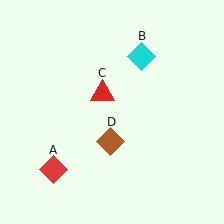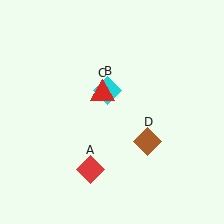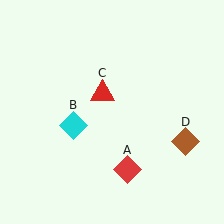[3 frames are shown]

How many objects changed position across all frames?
3 objects changed position: red diamond (object A), cyan diamond (object B), brown diamond (object D).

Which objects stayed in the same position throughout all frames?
Red triangle (object C) remained stationary.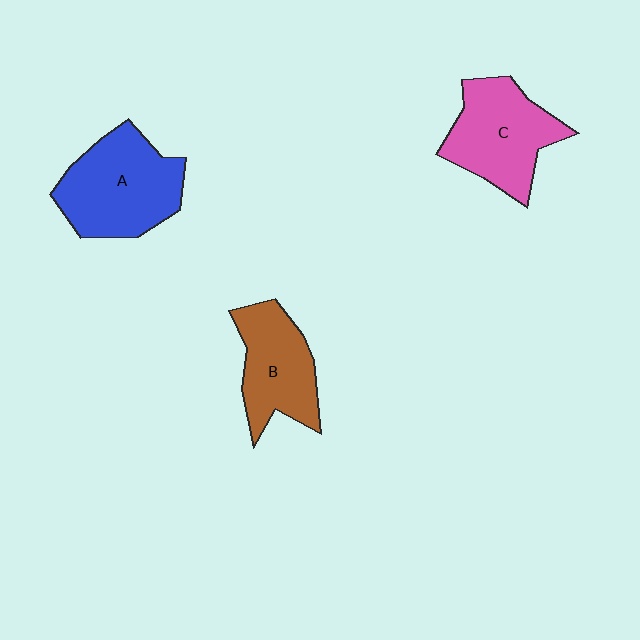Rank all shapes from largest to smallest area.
From largest to smallest: A (blue), C (pink), B (brown).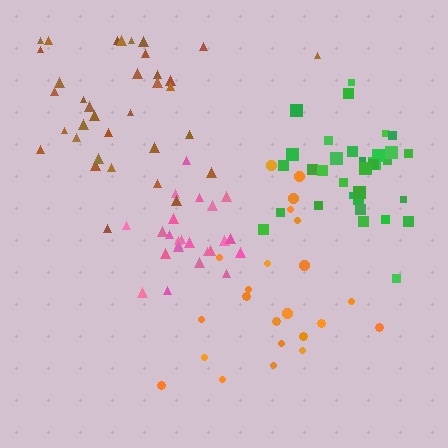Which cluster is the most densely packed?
Pink.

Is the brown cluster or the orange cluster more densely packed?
Brown.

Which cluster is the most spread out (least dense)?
Orange.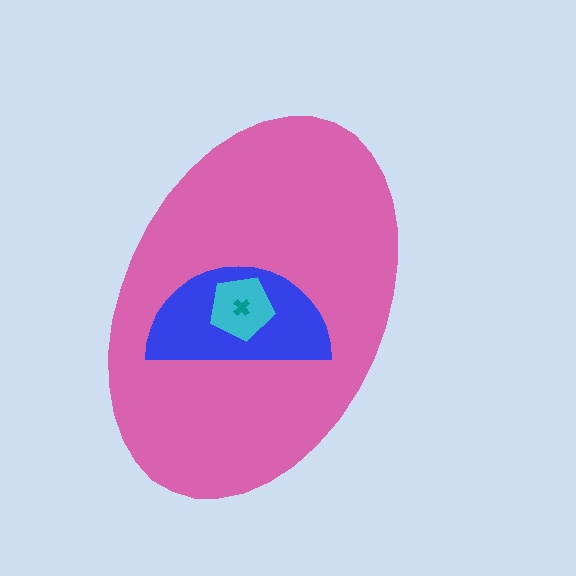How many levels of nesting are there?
4.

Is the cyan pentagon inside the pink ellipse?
Yes.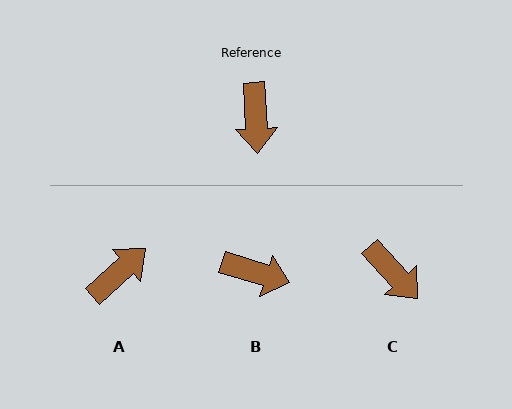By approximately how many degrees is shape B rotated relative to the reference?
Approximately 70 degrees counter-clockwise.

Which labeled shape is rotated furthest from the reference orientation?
A, about 129 degrees away.